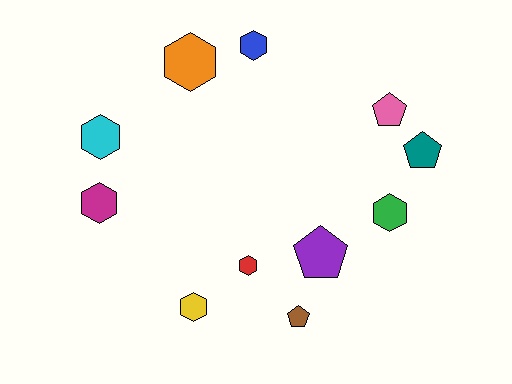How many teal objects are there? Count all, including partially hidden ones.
There is 1 teal object.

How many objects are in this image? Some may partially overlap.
There are 11 objects.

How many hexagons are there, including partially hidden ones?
There are 7 hexagons.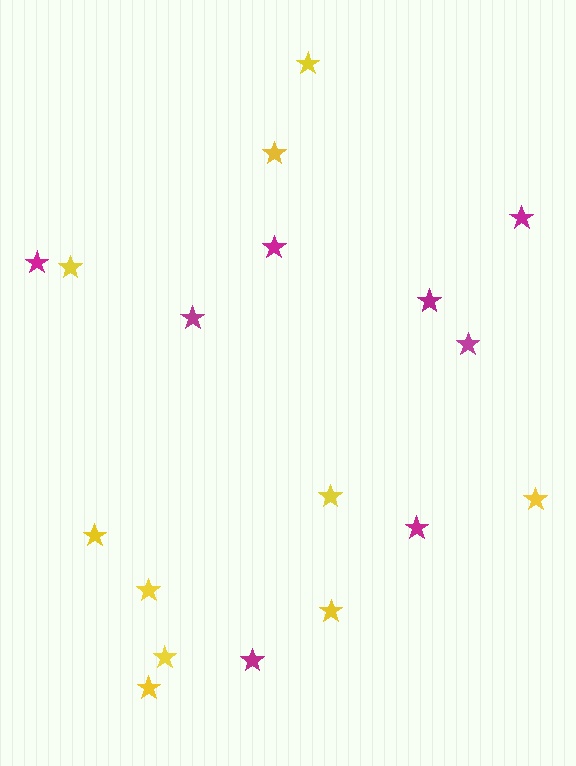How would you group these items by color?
There are 2 groups: one group of magenta stars (8) and one group of yellow stars (10).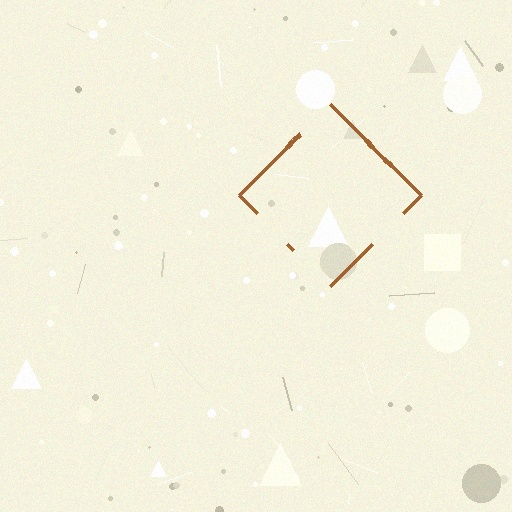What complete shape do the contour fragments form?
The contour fragments form a diamond.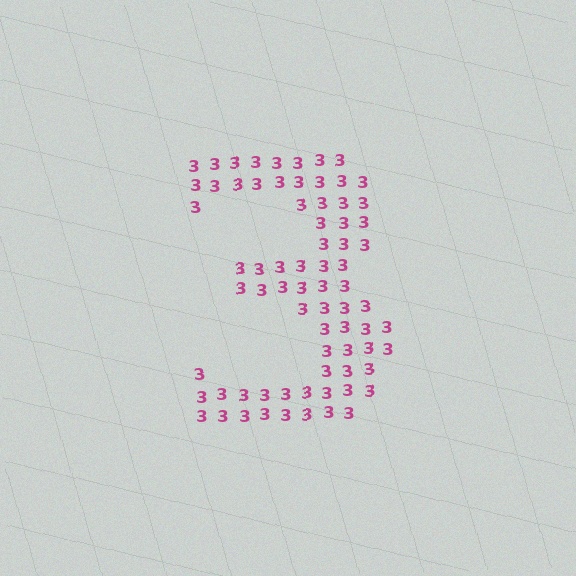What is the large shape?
The large shape is the digit 3.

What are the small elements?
The small elements are digit 3's.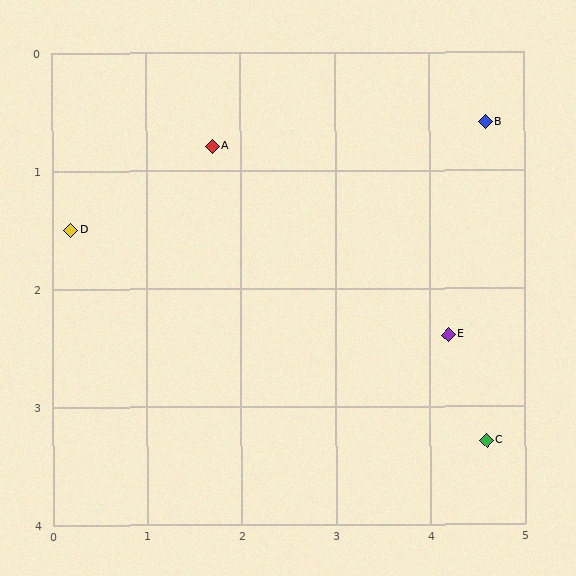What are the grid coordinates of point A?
Point A is at approximately (1.7, 0.8).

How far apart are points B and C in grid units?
Points B and C are about 2.7 grid units apart.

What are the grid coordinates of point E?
Point E is at approximately (4.2, 2.4).